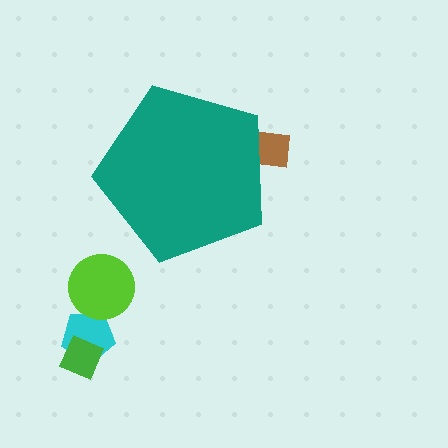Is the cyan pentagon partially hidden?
No, the cyan pentagon is fully visible.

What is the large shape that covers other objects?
A teal pentagon.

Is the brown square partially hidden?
Yes, the brown square is partially hidden behind the teal pentagon.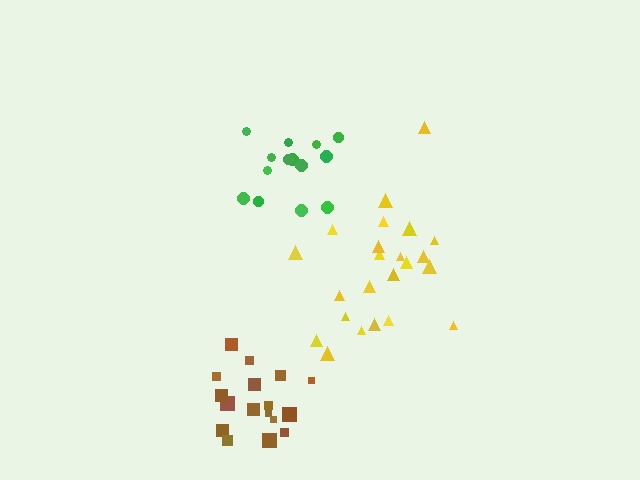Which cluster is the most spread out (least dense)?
Yellow.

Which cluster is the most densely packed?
Brown.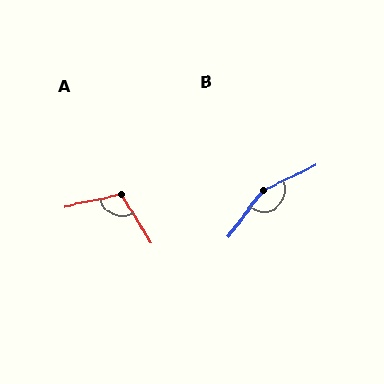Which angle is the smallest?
A, at approximately 110 degrees.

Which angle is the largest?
B, at approximately 153 degrees.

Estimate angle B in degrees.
Approximately 153 degrees.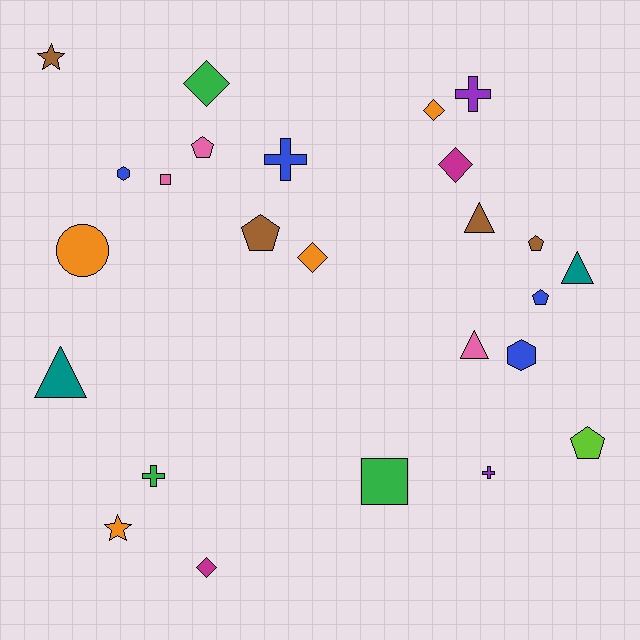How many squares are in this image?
There are 2 squares.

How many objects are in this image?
There are 25 objects.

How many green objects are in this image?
There are 3 green objects.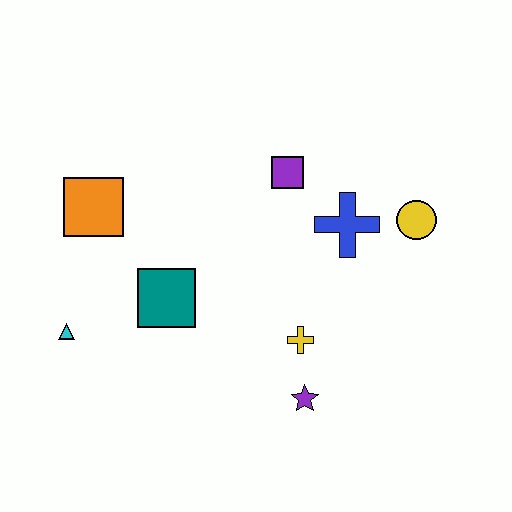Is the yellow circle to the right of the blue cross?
Yes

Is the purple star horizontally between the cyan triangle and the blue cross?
Yes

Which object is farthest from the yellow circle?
The cyan triangle is farthest from the yellow circle.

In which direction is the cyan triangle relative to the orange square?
The cyan triangle is below the orange square.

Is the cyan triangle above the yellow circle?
No